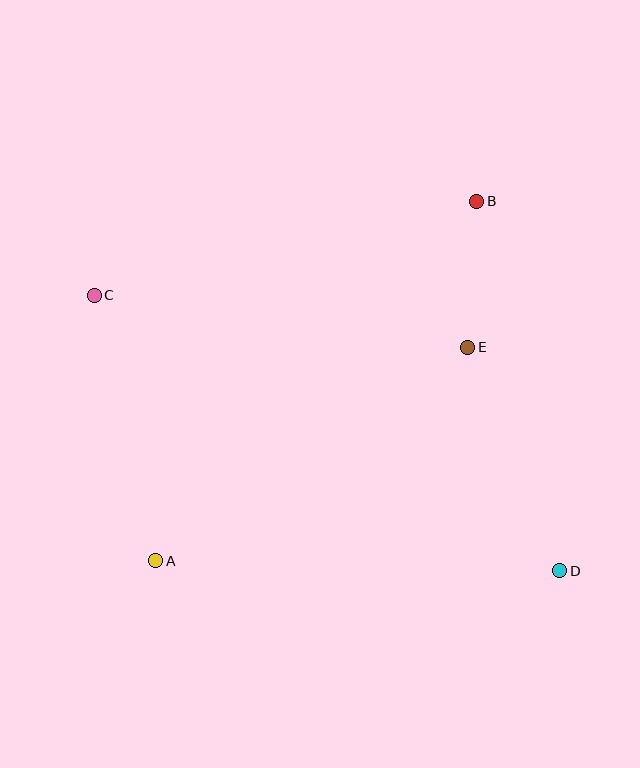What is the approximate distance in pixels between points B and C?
The distance between B and C is approximately 394 pixels.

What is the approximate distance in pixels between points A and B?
The distance between A and B is approximately 482 pixels.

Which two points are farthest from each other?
Points C and D are farthest from each other.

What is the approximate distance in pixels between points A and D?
The distance between A and D is approximately 404 pixels.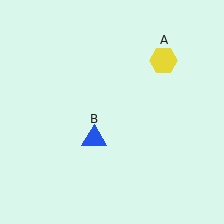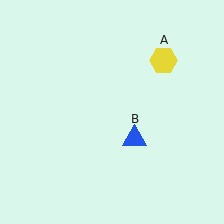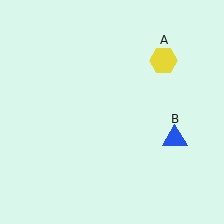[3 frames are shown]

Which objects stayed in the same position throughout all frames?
Yellow hexagon (object A) remained stationary.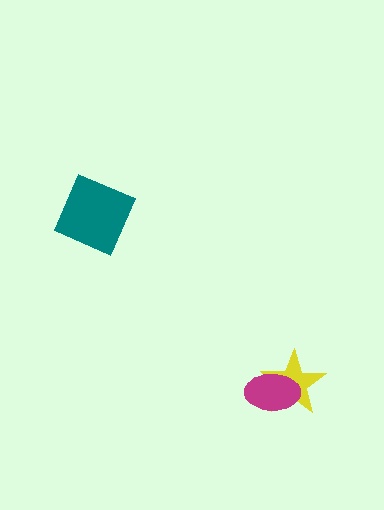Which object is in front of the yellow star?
The magenta ellipse is in front of the yellow star.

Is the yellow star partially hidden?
Yes, it is partially covered by another shape.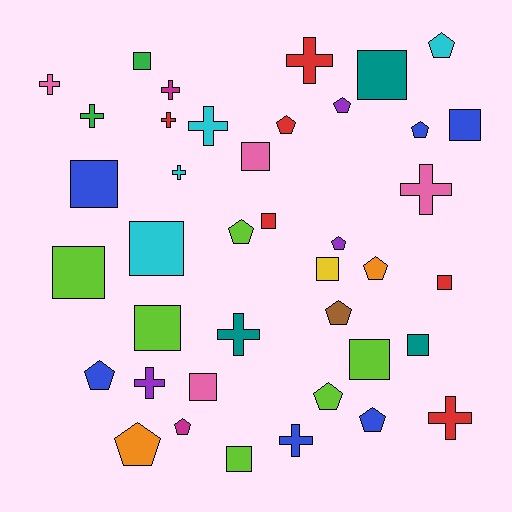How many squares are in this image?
There are 15 squares.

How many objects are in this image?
There are 40 objects.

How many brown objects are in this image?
There is 1 brown object.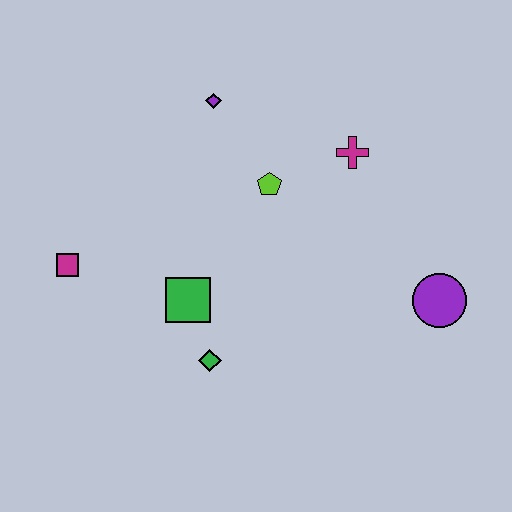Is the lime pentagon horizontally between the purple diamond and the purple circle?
Yes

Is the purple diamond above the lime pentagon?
Yes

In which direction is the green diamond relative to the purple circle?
The green diamond is to the left of the purple circle.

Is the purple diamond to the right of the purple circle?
No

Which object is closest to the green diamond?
The green square is closest to the green diamond.